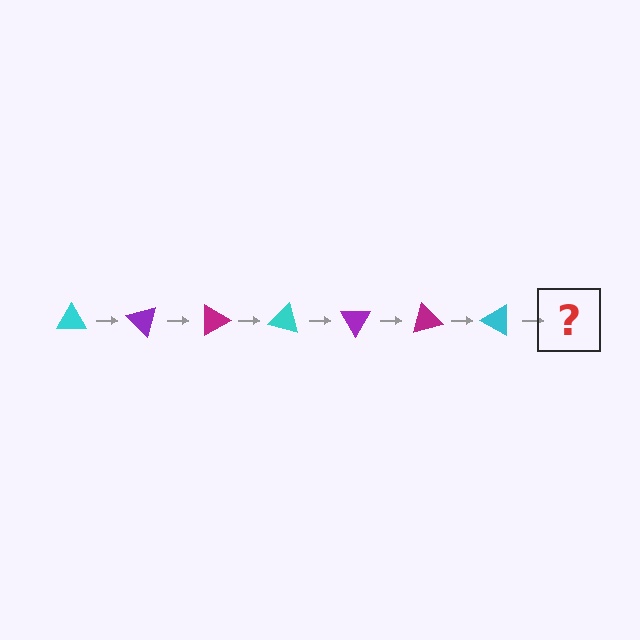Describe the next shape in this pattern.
It should be a purple triangle, rotated 315 degrees from the start.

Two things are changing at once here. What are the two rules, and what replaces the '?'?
The two rules are that it rotates 45 degrees each step and the color cycles through cyan, purple, and magenta. The '?' should be a purple triangle, rotated 315 degrees from the start.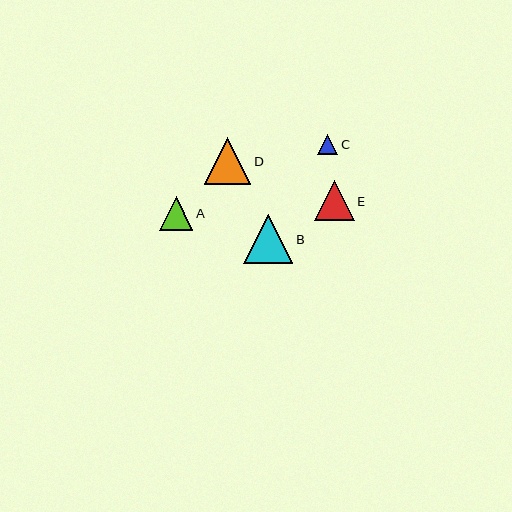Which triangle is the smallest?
Triangle C is the smallest with a size of approximately 20 pixels.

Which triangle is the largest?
Triangle B is the largest with a size of approximately 49 pixels.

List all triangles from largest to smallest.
From largest to smallest: B, D, E, A, C.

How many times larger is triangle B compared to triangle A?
Triangle B is approximately 1.5 times the size of triangle A.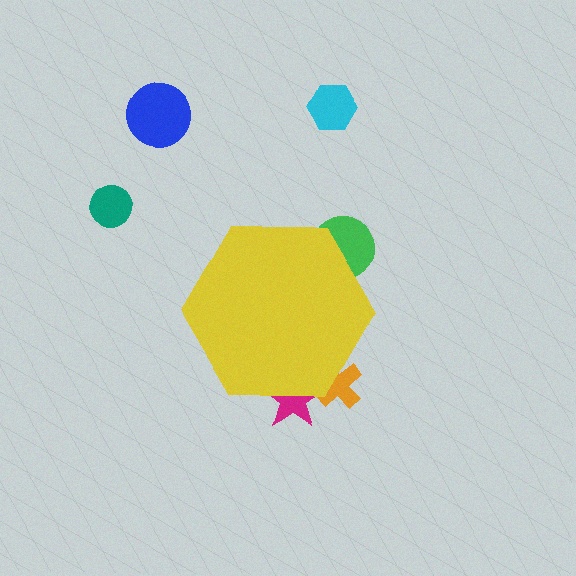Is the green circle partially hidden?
Yes, the green circle is partially hidden behind the yellow hexagon.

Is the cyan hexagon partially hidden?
No, the cyan hexagon is fully visible.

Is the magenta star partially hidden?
Yes, the magenta star is partially hidden behind the yellow hexagon.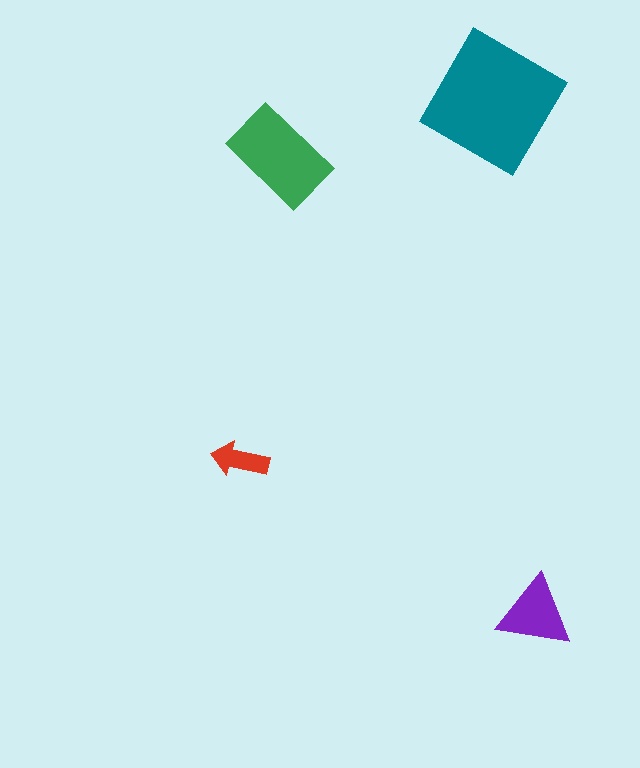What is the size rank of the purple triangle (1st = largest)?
3rd.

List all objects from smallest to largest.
The red arrow, the purple triangle, the green rectangle, the teal diamond.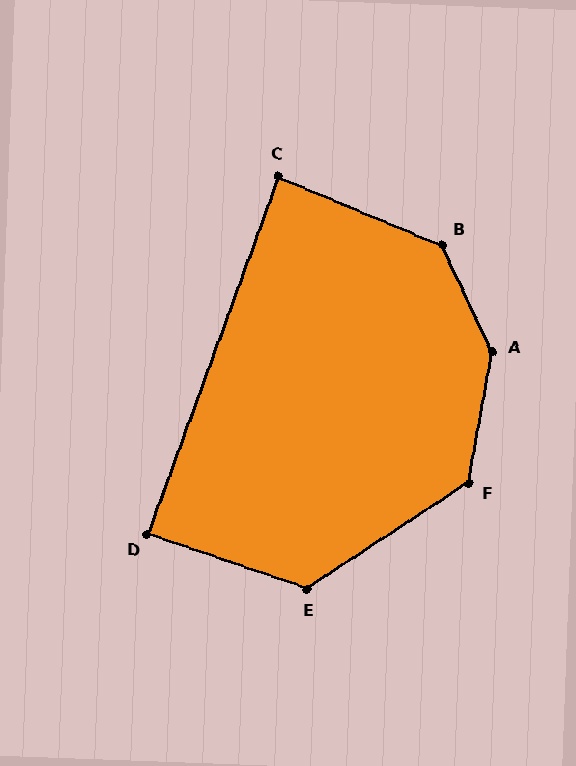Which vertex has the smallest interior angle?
C, at approximately 87 degrees.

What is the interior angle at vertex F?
Approximately 133 degrees (obtuse).